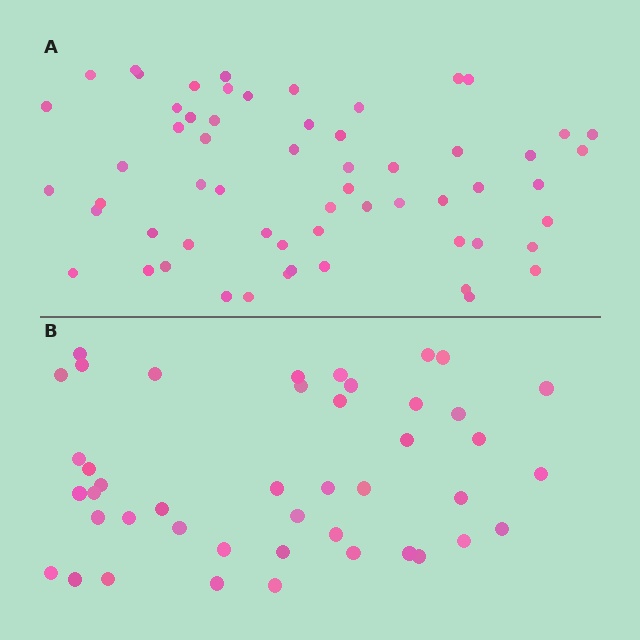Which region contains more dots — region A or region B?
Region A (the top region) has more dots.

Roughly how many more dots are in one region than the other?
Region A has approximately 15 more dots than region B.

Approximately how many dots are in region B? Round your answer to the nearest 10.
About 40 dots. (The exact count is 44, which rounds to 40.)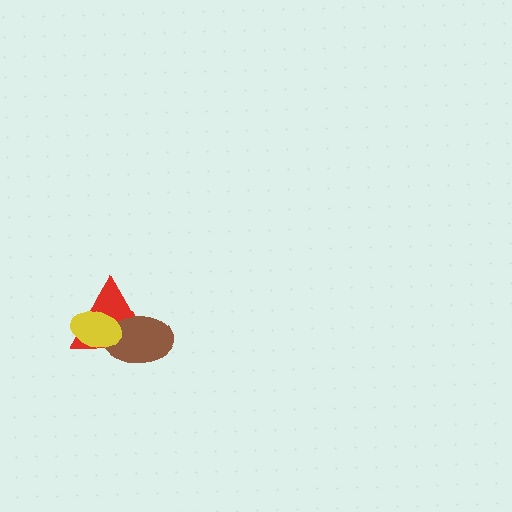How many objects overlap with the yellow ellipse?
2 objects overlap with the yellow ellipse.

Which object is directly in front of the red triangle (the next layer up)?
The brown ellipse is directly in front of the red triangle.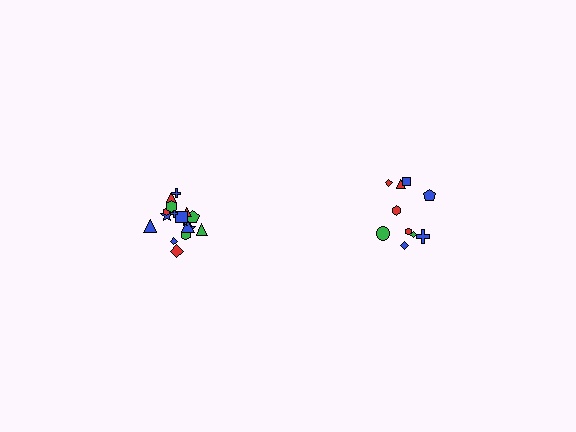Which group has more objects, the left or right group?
The left group.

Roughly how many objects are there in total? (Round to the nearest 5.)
Roughly 30 objects in total.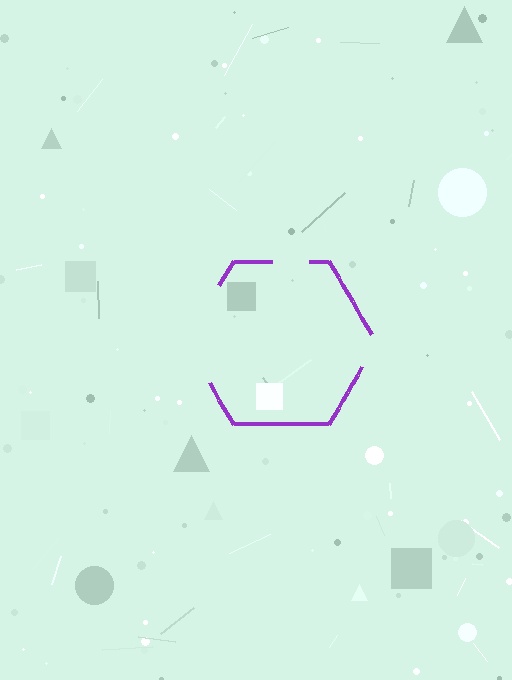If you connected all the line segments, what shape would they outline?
They would outline a hexagon.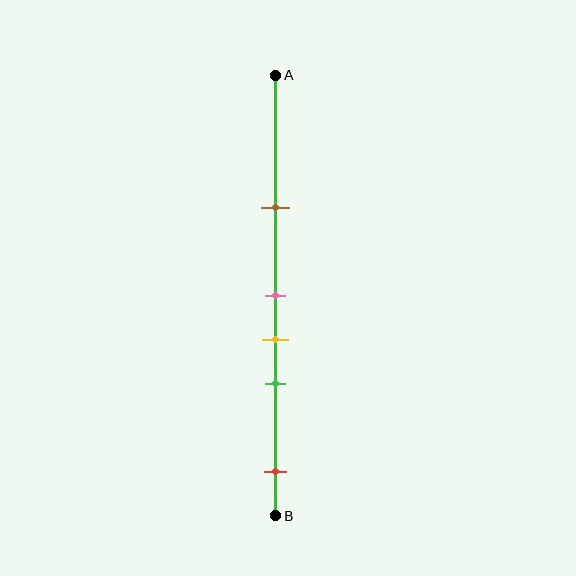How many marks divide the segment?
There are 5 marks dividing the segment.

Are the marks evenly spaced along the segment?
No, the marks are not evenly spaced.